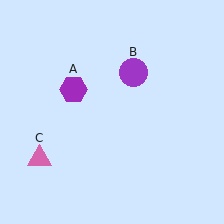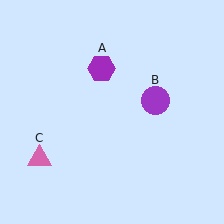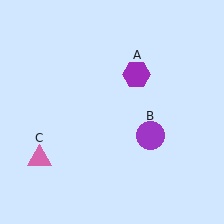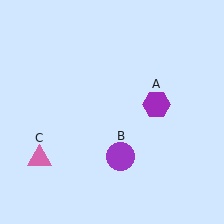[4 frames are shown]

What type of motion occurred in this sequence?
The purple hexagon (object A), purple circle (object B) rotated clockwise around the center of the scene.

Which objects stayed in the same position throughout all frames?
Pink triangle (object C) remained stationary.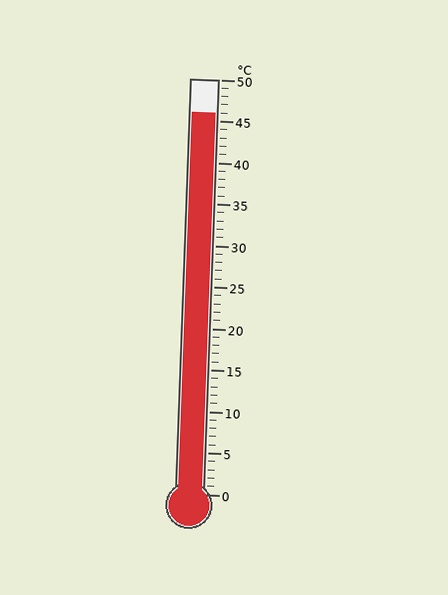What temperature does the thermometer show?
The thermometer shows approximately 46°C.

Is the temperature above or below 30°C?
The temperature is above 30°C.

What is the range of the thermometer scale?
The thermometer scale ranges from 0°C to 50°C.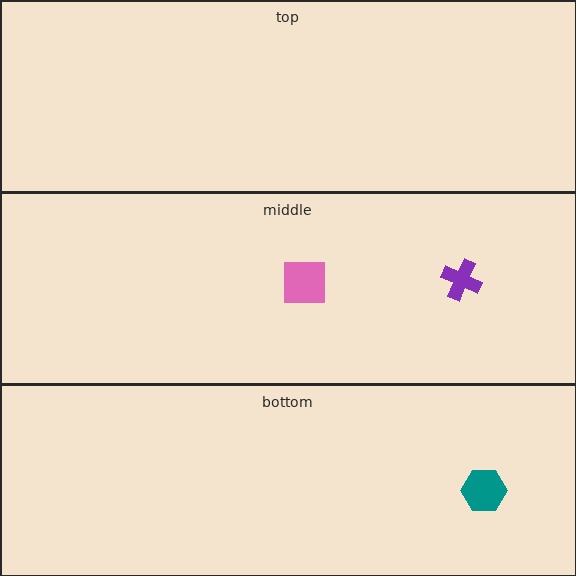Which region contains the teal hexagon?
The bottom region.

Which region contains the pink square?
The middle region.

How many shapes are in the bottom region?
1.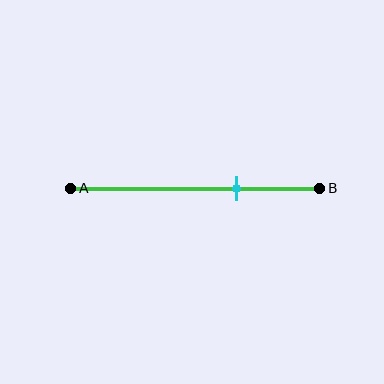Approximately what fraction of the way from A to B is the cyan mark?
The cyan mark is approximately 65% of the way from A to B.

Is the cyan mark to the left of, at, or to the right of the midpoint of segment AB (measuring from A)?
The cyan mark is to the right of the midpoint of segment AB.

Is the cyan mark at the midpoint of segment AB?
No, the mark is at about 65% from A, not at the 50% midpoint.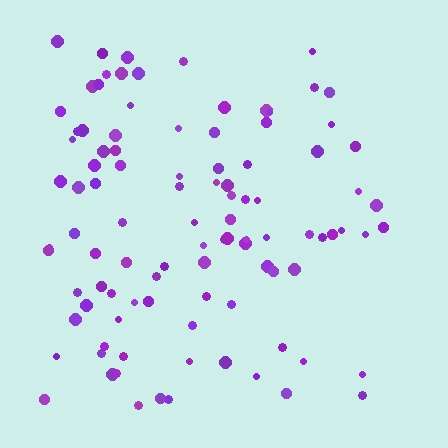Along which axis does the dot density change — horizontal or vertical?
Horizontal.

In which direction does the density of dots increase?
From right to left, with the left side densest.